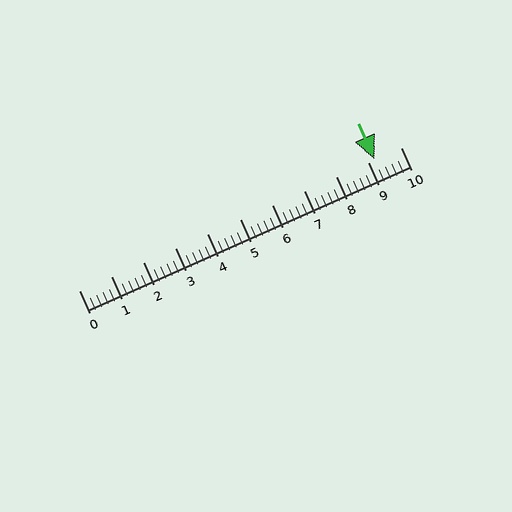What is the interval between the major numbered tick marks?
The major tick marks are spaced 1 units apart.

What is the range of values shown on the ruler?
The ruler shows values from 0 to 10.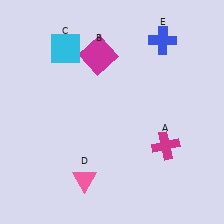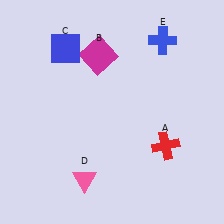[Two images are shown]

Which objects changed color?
A changed from magenta to red. C changed from cyan to blue.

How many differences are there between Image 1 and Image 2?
There are 2 differences between the two images.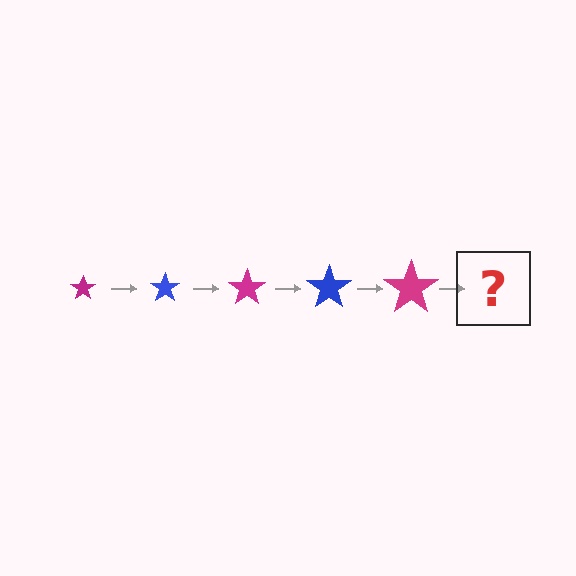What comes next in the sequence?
The next element should be a blue star, larger than the previous one.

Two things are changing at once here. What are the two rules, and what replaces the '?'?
The two rules are that the star grows larger each step and the color cycles through magenta and blue. The '?' should be a blue star, larger than the previous one.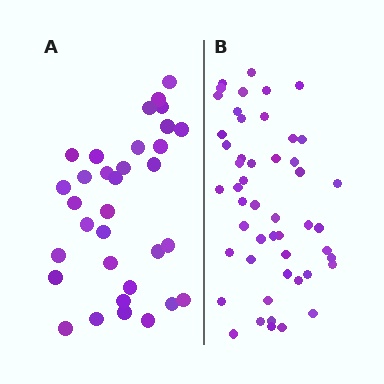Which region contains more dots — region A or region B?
Region B (the right region) has more dots.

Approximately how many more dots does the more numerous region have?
Region B has approximately 15 more dots than region A.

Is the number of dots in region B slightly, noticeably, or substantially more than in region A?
Region B has substantially more. The ratio is roughly 1.5 to 1.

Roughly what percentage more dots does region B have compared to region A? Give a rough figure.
About 50% more.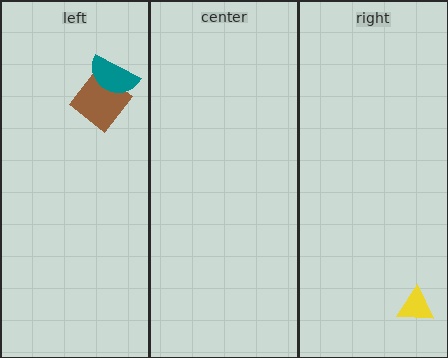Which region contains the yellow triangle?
The right region.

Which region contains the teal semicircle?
The left region.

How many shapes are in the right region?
1.